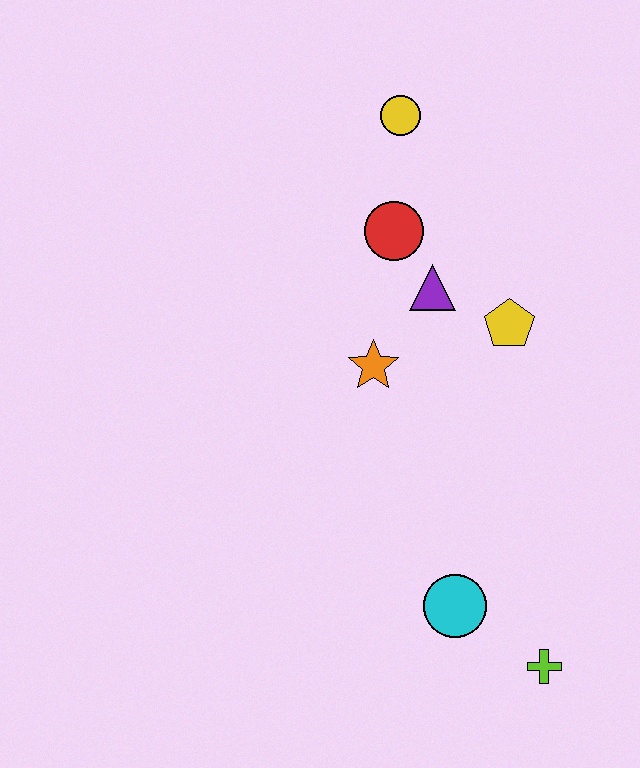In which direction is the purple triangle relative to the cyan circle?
The purple triangle is above the cyan circle.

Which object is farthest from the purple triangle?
The lime cross is farthest from the purple triangle.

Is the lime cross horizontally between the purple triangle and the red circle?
No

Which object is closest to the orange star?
The purple triangle is closest to the orange star.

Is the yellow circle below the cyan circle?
No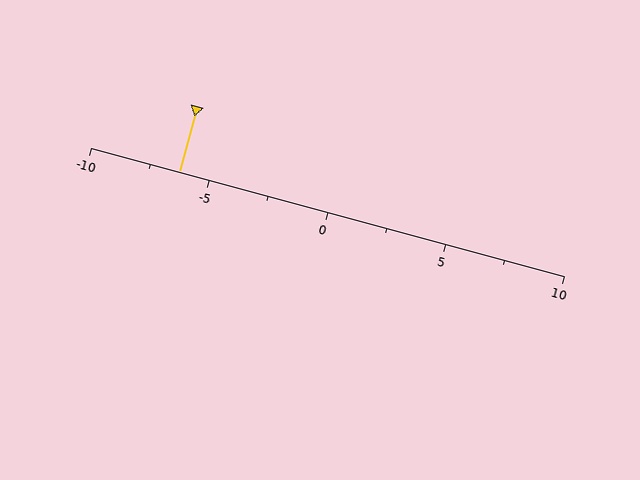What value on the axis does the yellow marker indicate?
The marker indicates approximately -6.2.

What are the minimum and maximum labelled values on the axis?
The axis runs from -10 to 10.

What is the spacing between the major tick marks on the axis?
The major ticks are spaced 5 apart.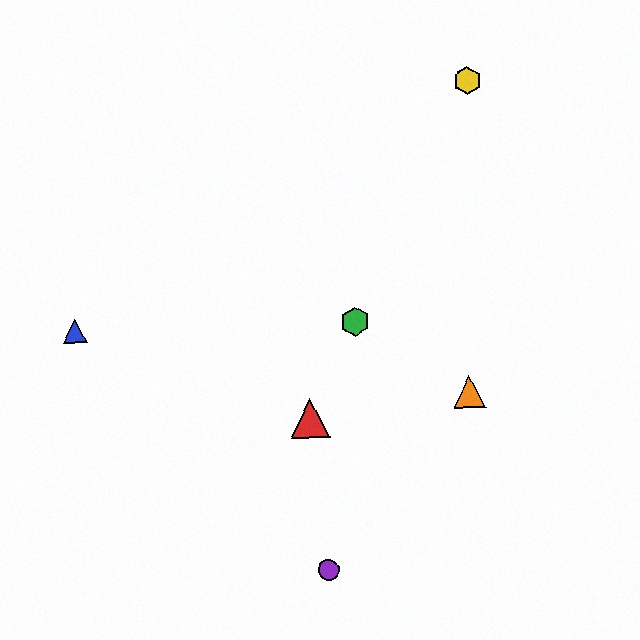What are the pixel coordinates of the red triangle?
The red triangle is at (310, 418).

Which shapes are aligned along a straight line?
The red triangle, the green hexagon, the yellow hexagon are aligned along a straight line.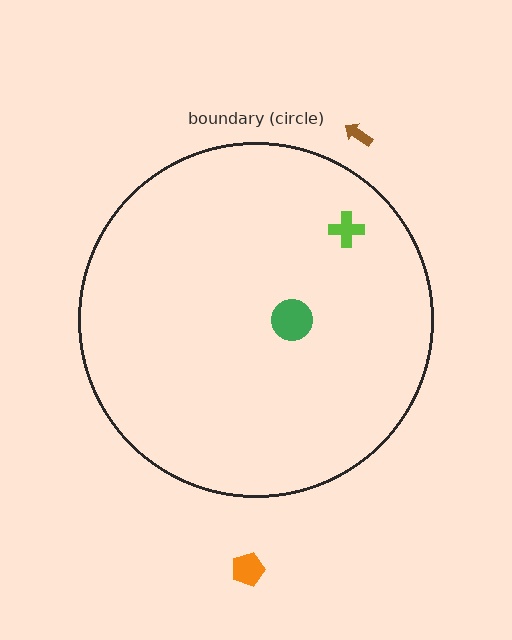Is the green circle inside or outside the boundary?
Inside.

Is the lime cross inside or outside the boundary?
Inside.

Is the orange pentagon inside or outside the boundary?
Outside.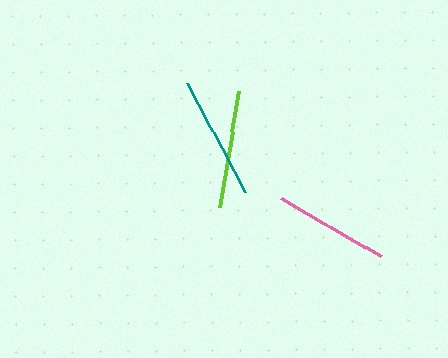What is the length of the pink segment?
The pink segment is approximately 115 pixels long.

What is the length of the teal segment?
The teal segment is approximately 123 pixels long.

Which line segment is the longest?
The teal line is the longest at approximately 123 pixels.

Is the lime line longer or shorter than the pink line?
The lime line is longer than the pink line.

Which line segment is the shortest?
The pink line is the shortest at approximately 115 pixels.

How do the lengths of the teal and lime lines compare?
The teal and lime lines are approximately the same length.